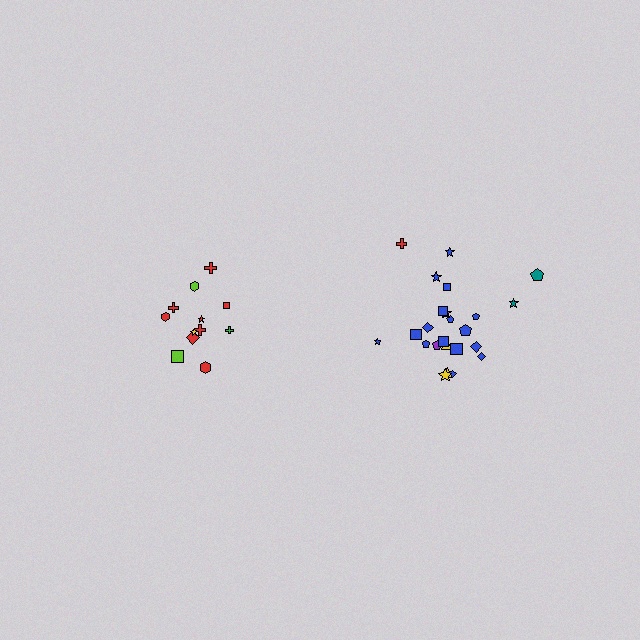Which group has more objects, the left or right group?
The right group.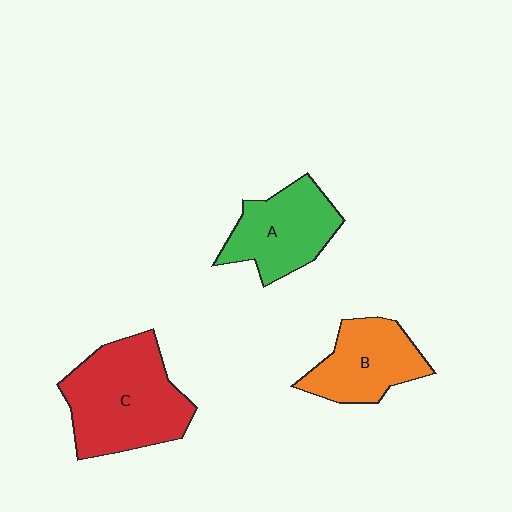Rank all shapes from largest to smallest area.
From largest to smallest: C (red), A (green), B (orange).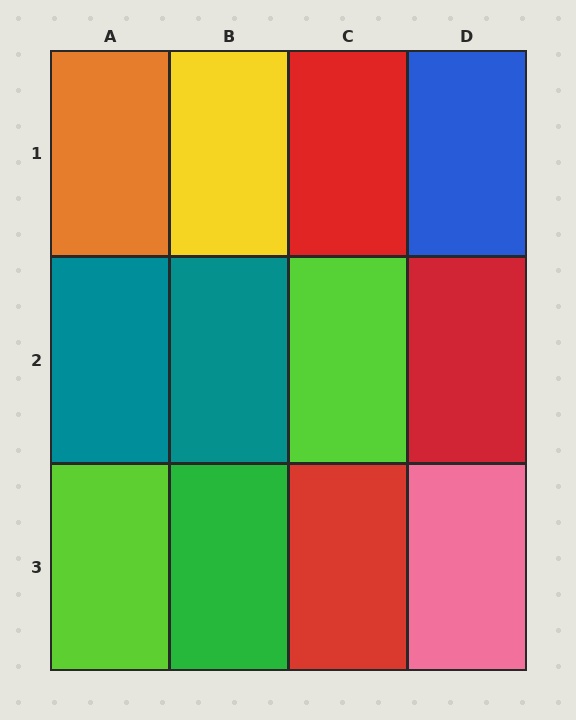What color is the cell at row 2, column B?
Teal.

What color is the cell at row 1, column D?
Blue.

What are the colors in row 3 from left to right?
Lime, green, red, pink.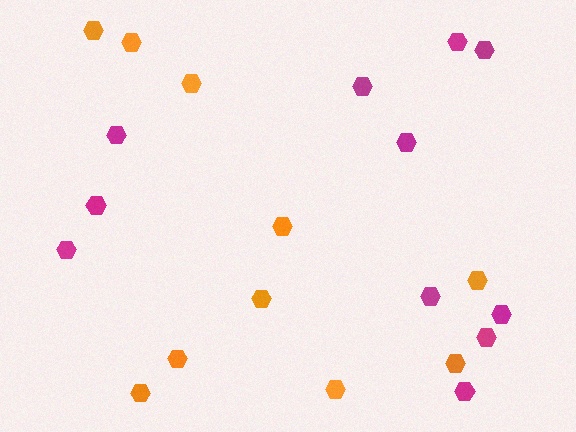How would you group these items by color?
There are 2 groups: one group of magenta hexagons (11) and one group of orange hexagons (10).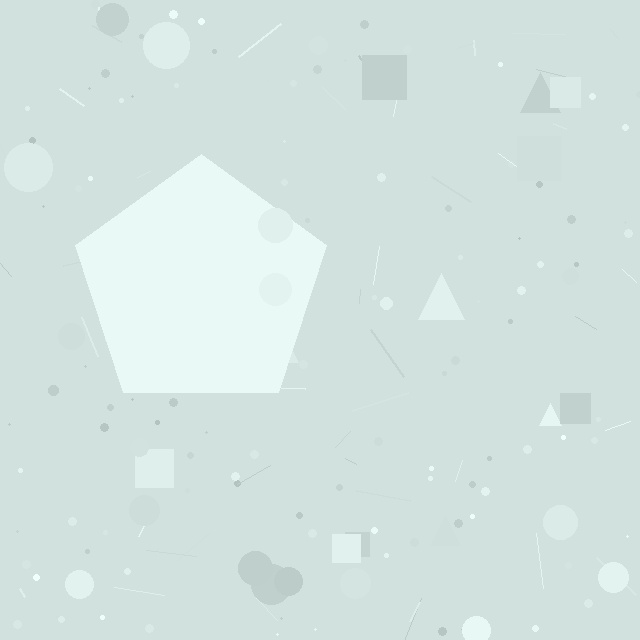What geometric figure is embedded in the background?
A pentagon is embedded in the background.